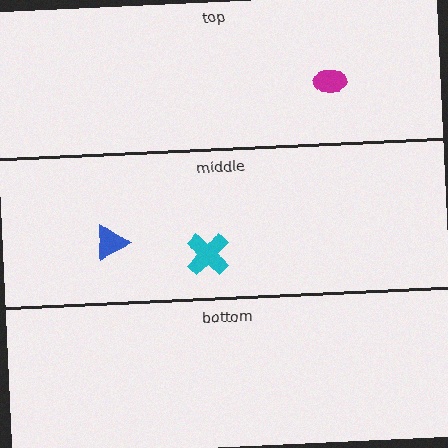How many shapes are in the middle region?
2.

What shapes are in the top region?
The magenta ellipse.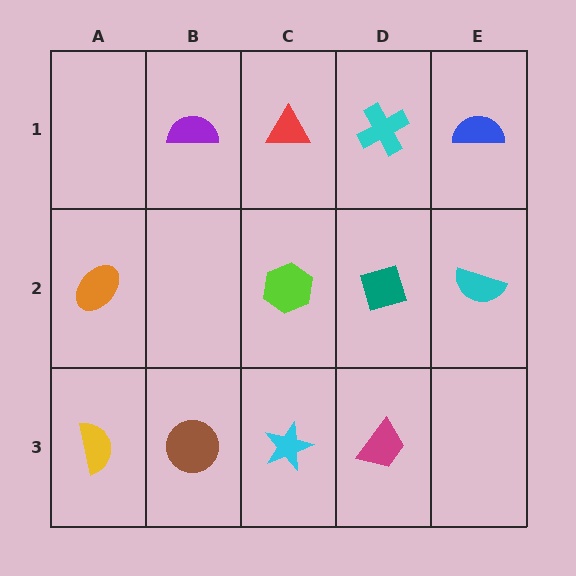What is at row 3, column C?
A cyan star.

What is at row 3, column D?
A magenta trapezoid.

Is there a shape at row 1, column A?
No, that cell is empty.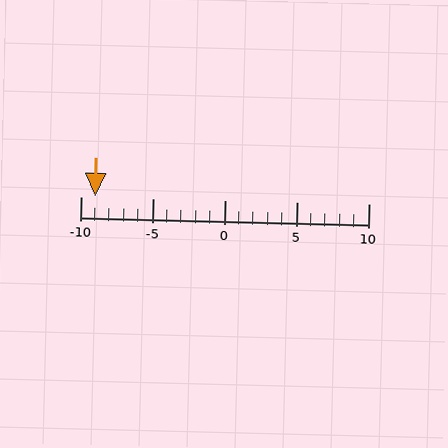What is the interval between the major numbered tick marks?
The major tick marks are spaced 5 units apart.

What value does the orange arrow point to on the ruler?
The orange arrow points to approximately -9.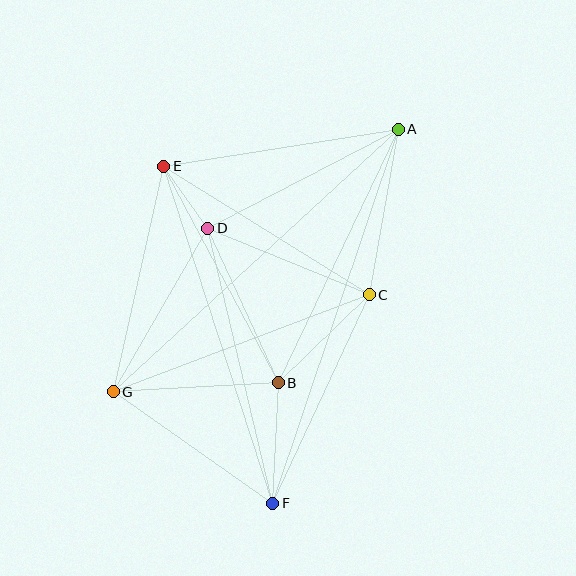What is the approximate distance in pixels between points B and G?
The distance between B and G is approximately 165 pixels.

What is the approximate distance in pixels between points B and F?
The distance between B and F is approximately 121 pixels.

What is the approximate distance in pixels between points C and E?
The distance between C and E is approximately 242 pixels.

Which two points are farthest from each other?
Points A and F are farthest from each other.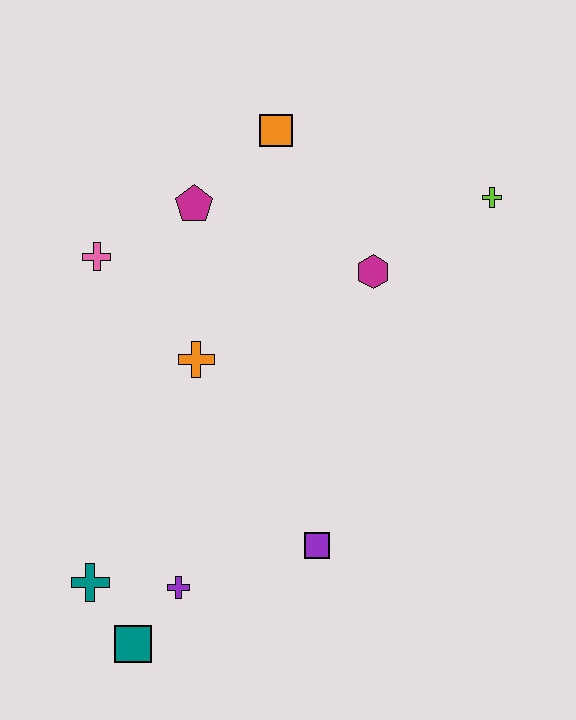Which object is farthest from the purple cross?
The lime cross is farthest from the purple cross.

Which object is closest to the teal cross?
The teal square is closest to the teal cross.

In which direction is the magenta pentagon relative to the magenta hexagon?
The magenta pentagon is to the left of the magenta hexagon.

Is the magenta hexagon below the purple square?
No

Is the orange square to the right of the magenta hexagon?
No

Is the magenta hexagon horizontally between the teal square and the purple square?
No